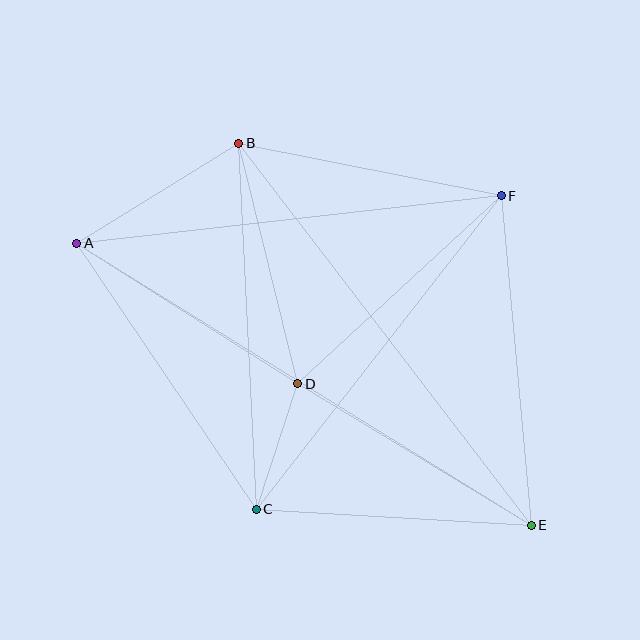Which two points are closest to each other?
Points C and D are closest to each other.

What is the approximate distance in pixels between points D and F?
The distance between D and F is approximately 277 pixels.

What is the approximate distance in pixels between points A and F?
The distance between A and F is approximately 427 pixels.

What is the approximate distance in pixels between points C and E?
The distance between C and E is approximately 275 pixels.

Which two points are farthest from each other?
Points A and E are farthest from each other.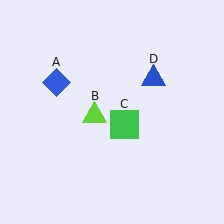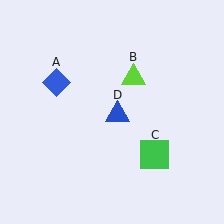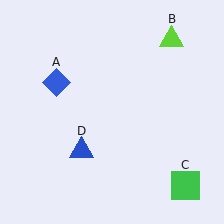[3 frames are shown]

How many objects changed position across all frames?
3 objects changed position: lime triangle (object B), green square (object C), blue triangle (object D).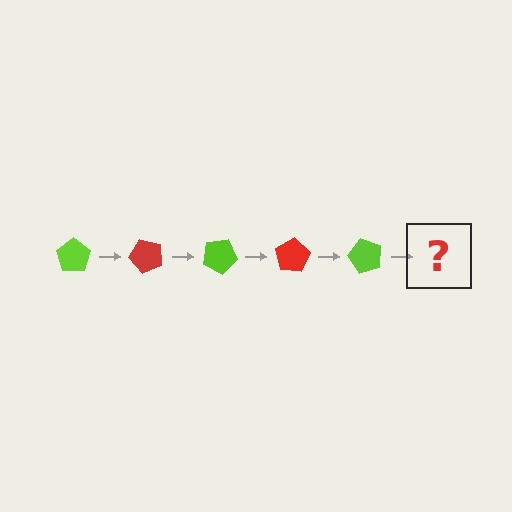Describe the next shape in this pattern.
It should be a red pentagon, rotated 250 degrees from the start.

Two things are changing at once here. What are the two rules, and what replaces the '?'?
The two rules are that it rotates 50 degrees each step and the color cycles through lime and red. The '?' should be a red pentagon, rotated 250 degrees from the start.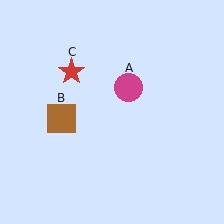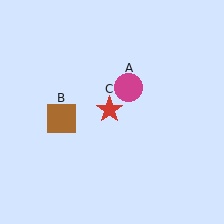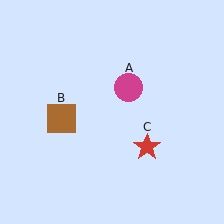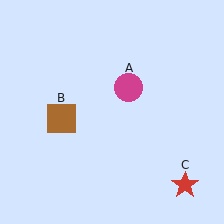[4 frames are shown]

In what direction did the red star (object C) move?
The red star (object C) moved down and to the right.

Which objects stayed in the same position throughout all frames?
Magenta circle (object A) and brown square (object B) remained stationary.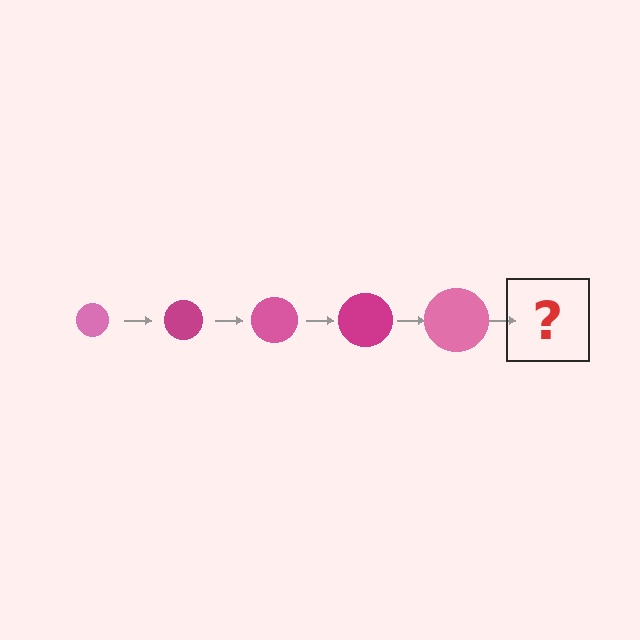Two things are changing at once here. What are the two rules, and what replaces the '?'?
The two rules are that the circle grows larger each step and the color cycles through pink and magenta. The '?' should be a magenta circle, larger than the previous one.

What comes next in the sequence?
The next element should be a magenta circle, larger than the previous one.